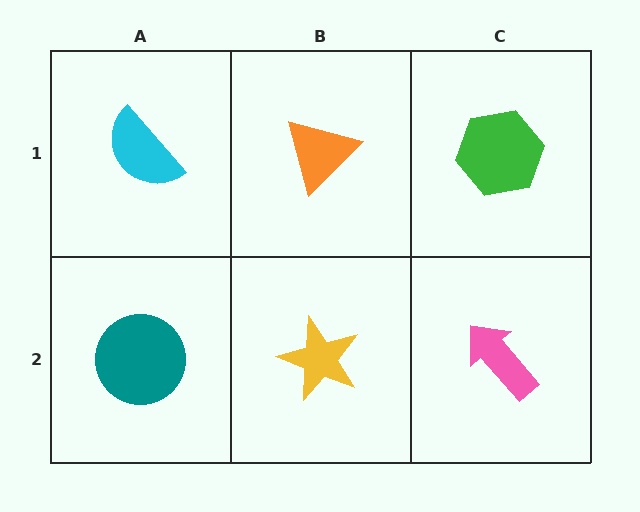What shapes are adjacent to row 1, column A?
A teal circle (row 2, column A), an orange triangle (row 1, column B).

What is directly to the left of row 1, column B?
A cyan semicircle.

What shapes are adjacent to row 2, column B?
An orange triangle (row 1, column B), a teal circle (row 2, column A), a pink arrow (row 2, column C).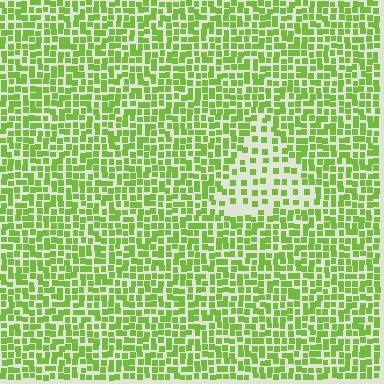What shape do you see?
I see a triangle.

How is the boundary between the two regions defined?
The boundary is defined by a change in element density (approximately 2.1x ratio). All elements are the same color, size, and shape.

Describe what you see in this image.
The image contains small lime elements arranged at two different densities. A triangle-shaped region is visible where the elements are less densely packed than the surrounding area.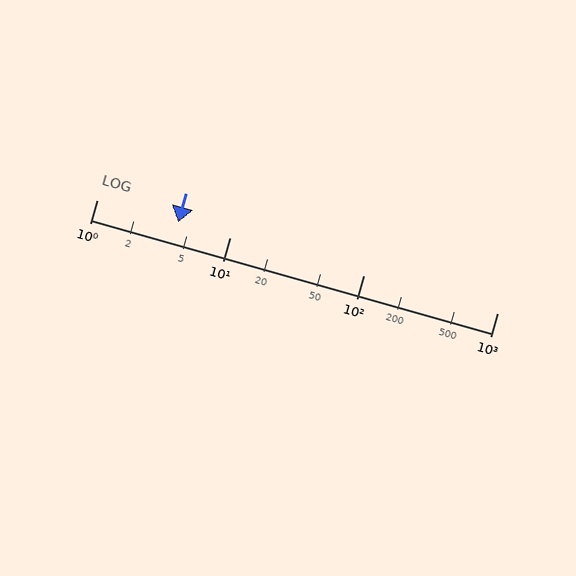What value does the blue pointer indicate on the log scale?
The pointer indicates approximately 4.1.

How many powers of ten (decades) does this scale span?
The scale spans 3 decades, from 1 to 1000.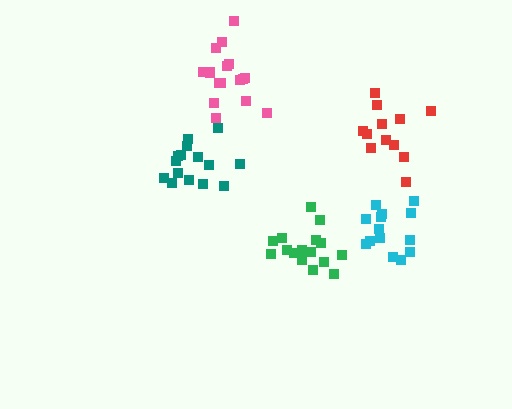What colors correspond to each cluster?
The clusters are colored: teal, pink, green, red, cyan.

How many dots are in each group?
Group 1: 15 dots, Group 2: 16 dots, Group 3: 16 dots, Group 4: 12 dots, Group 5: 14 dots (73 total).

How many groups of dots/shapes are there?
There are 5 groups.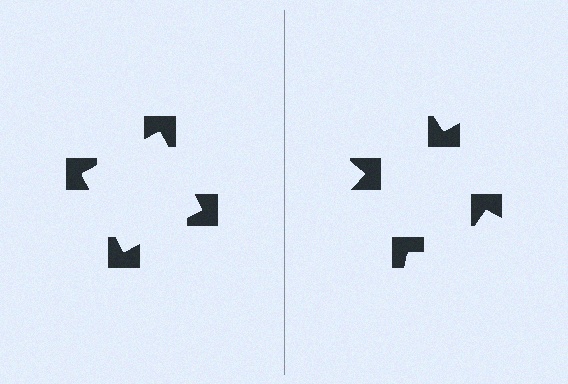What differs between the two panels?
The notched squares are positioned identically on both sides; only the wedge orientations differ. On the left they align to a square; on the right they are misaligned.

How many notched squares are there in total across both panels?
8 — 4 on each side.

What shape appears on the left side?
An illusory square.